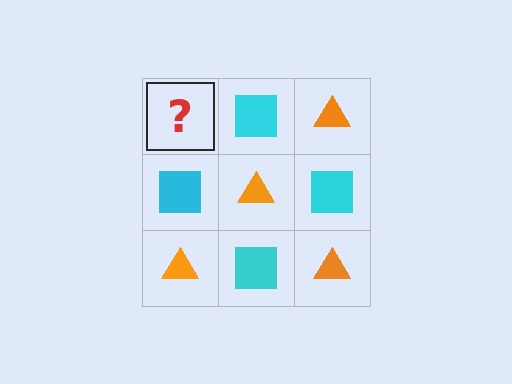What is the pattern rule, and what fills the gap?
The rule is that it alternates orange triangle and cyan square in a checkerboard pattern. The gap should be filled with an orange triangle.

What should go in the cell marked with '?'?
The missing cell should contain an orange triangle.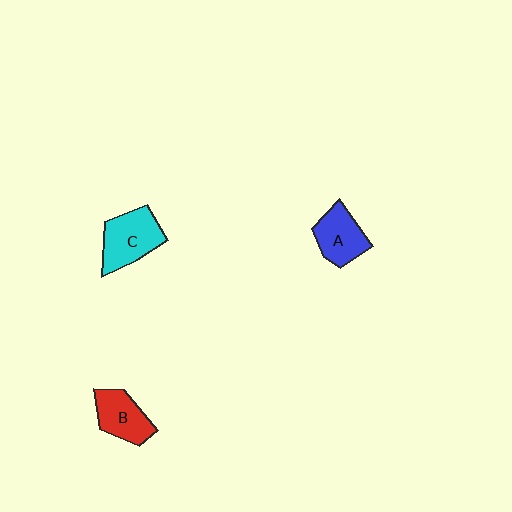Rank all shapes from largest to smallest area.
From largest to smallest: C (cyan), A (blue), B (red).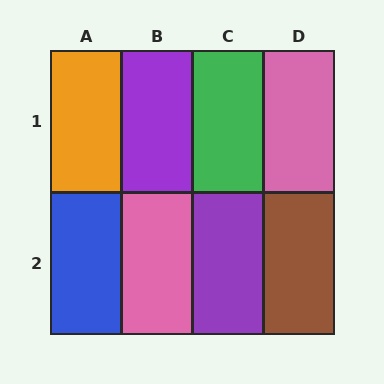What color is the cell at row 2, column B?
Pink.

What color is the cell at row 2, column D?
Brown.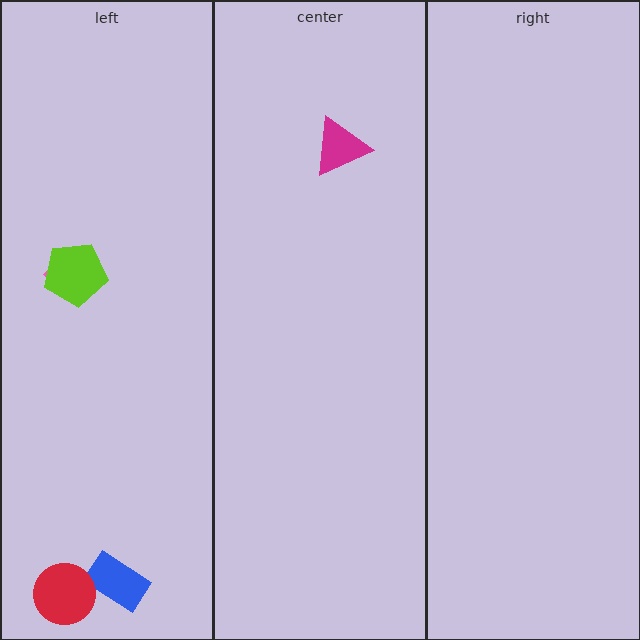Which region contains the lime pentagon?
The left region.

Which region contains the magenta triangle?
The center region.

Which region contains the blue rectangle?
The left region.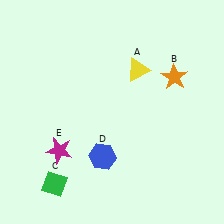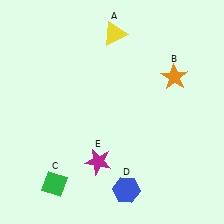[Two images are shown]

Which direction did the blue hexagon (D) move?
The blue hexagon (D) moved down.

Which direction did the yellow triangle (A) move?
The yellow triangle (A) moved up.